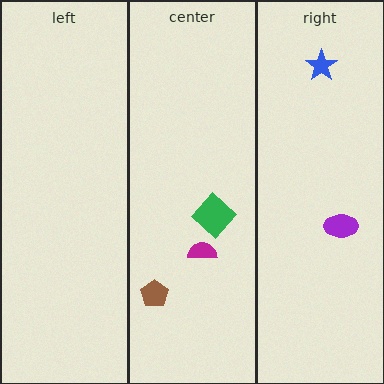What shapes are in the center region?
The brown pentagon, the green diamond, the magenta semicircle.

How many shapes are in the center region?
3.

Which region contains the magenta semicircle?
The center region.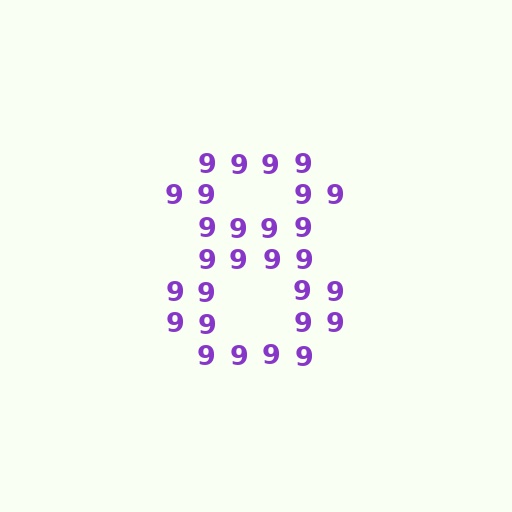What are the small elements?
The small elements are digit 9's.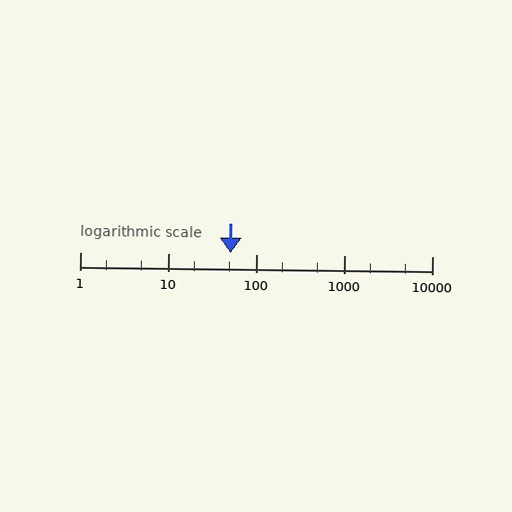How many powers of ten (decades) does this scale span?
The scale spans 4 decades, from 1 to 10000.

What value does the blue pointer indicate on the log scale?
The pointer indicates approximately 51.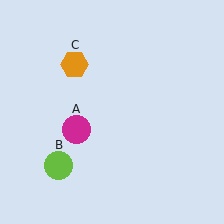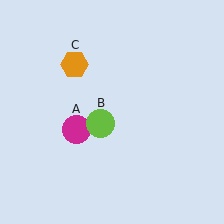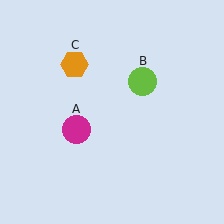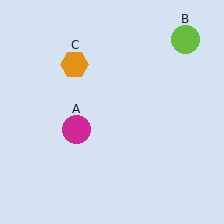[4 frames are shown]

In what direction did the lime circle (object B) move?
The lime circle (object B) moved up and to the right.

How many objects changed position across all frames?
1 object changed position: lime circle (object B).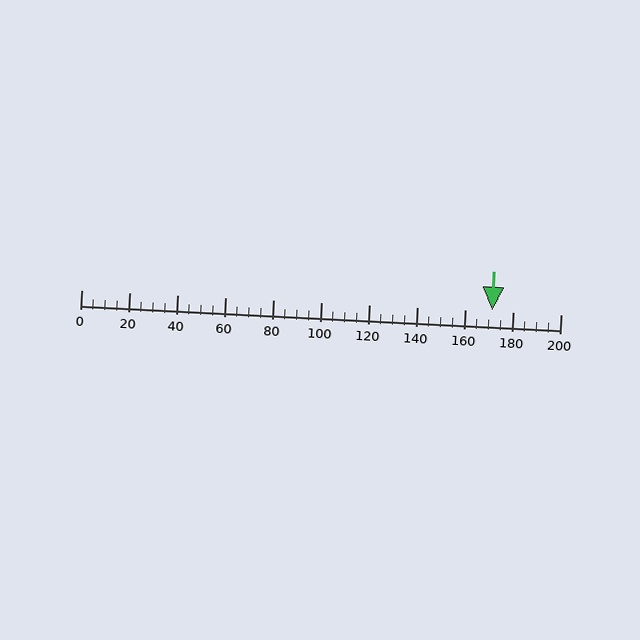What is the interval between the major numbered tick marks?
The major tick marks are spaced 20 units apart.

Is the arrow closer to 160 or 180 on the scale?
The arrow is closer to 180.